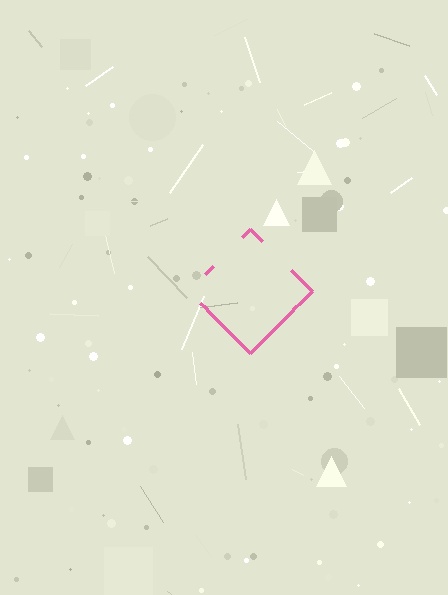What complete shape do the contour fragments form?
The contour fragments form a diamond.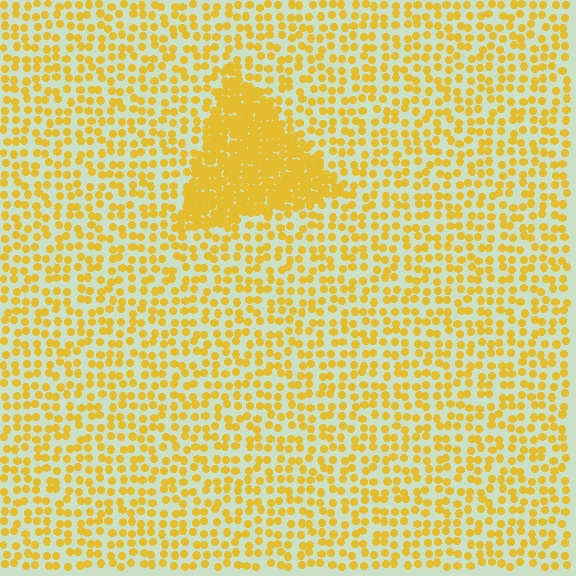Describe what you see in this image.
The image contains small yellow elements arranged at two different densities. A triangle-shaped region is visible where the elements are more densely packed than the surrounding area.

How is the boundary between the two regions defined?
The boundary is defined by a change in element density (approximately 2.8x ratio). All elements are the same color, size, and shape.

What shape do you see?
I see a triangle.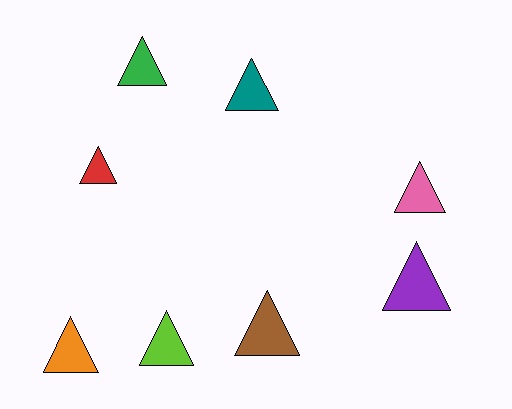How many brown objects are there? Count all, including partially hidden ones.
There is 1 brown object.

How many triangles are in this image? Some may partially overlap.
There are 8 triangles.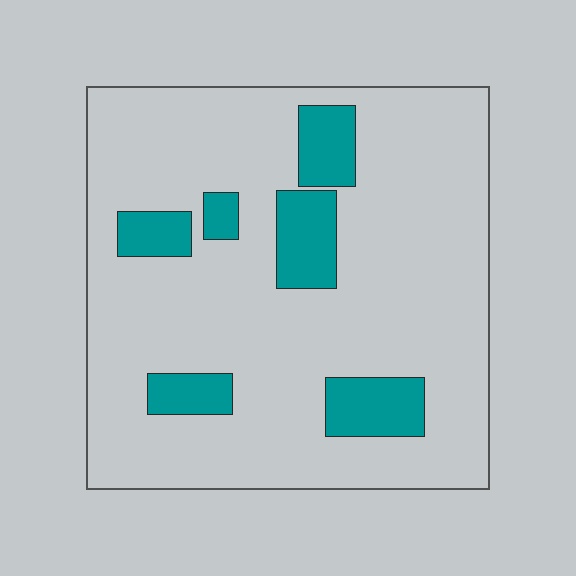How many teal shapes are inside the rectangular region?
6.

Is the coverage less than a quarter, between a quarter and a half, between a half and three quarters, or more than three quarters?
Less than a quarter.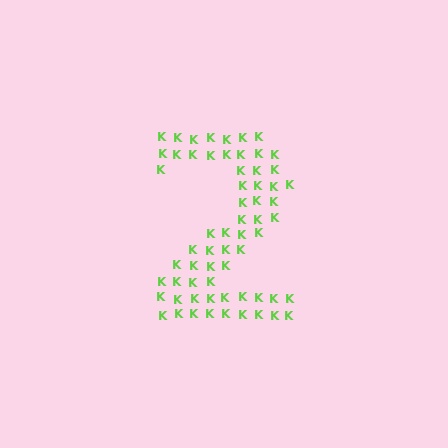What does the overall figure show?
The overall figure shows the digit 2.